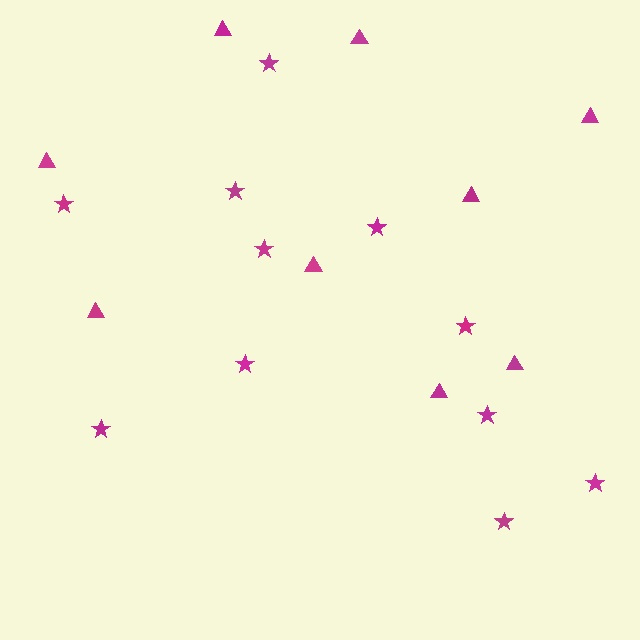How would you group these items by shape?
There are 2 groups: one group of triangles (9) and one group of stars (11).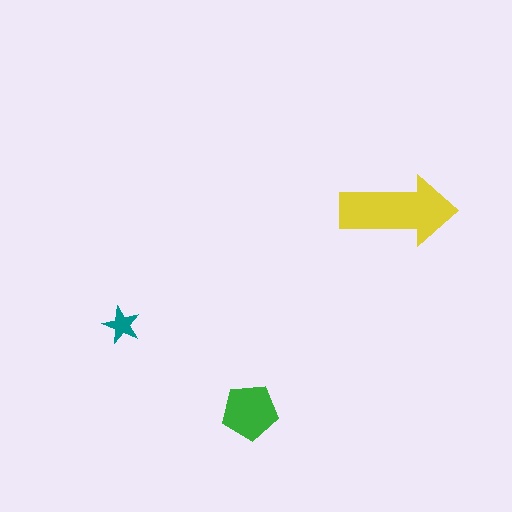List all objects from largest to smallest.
The yellow arrow, the green pentagon, the teal star.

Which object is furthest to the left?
The teal star is leftmost.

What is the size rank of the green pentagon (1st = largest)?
2nd.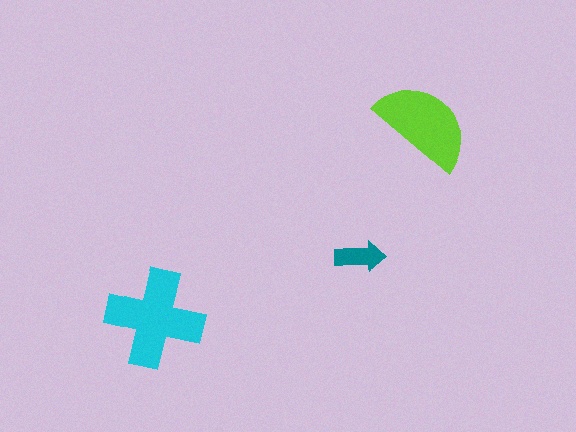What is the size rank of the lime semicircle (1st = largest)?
2nd.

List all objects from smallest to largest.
The teal arrow, the lime semicircle, the cyan cross.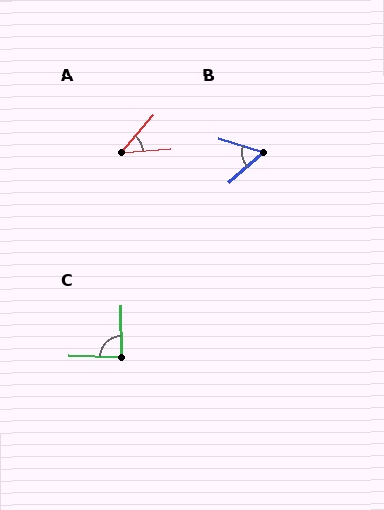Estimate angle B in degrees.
Approximately 59 degrees.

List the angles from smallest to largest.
A (44°), B (59°), C (87°).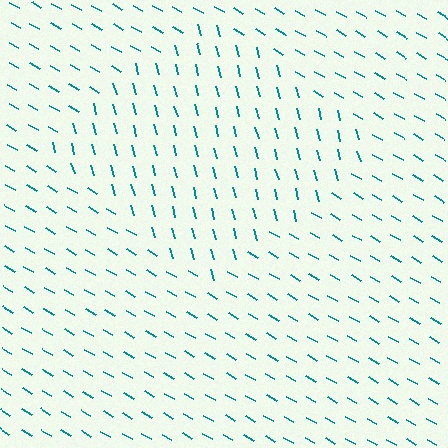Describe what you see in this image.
The image is filled with small teal line segments. A diamond region in the image has lines oriented differently from the surrounding lines, creating a visible texture boundary.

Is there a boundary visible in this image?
Yes, there is a texture boundary formed by a change in line orientation.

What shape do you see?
I see a diamond.